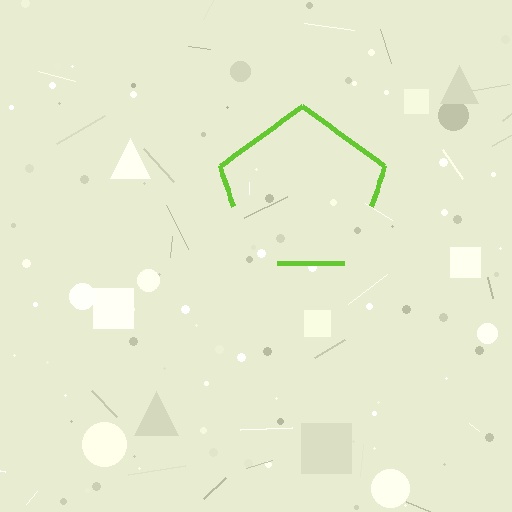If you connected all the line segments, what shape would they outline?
They would outline a pentagon.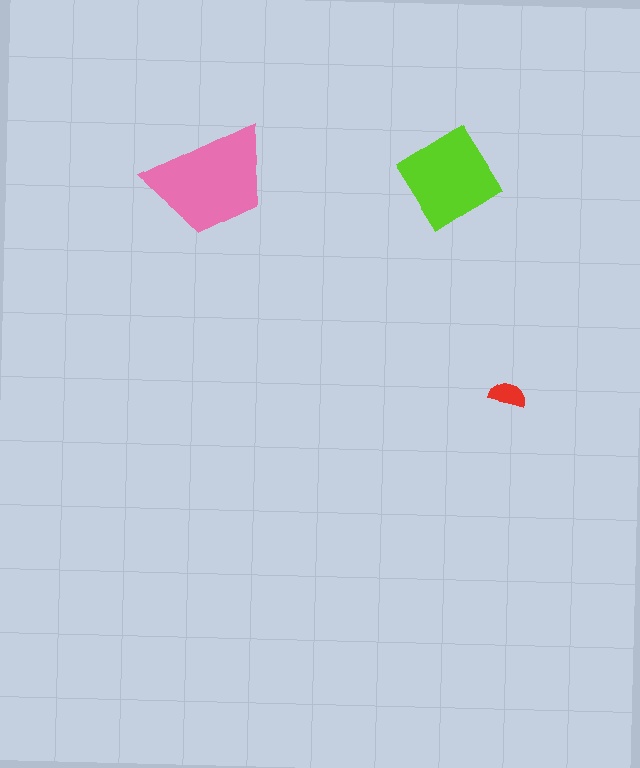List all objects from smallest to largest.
The red semicircle, the lime diamond, the pink trapezoid.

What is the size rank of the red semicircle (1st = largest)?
3rd.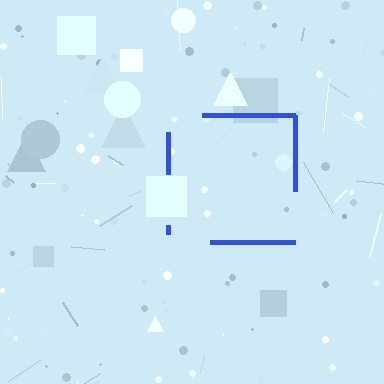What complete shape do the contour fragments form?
The contour fragments form a square.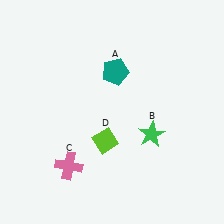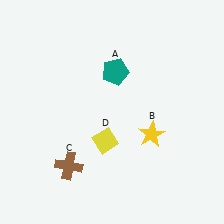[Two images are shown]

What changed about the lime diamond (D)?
In Image 1, D is lime. In Image 2, it changed to yellow.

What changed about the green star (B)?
In Image 1, B is green. In Image 2, it changed to yellow.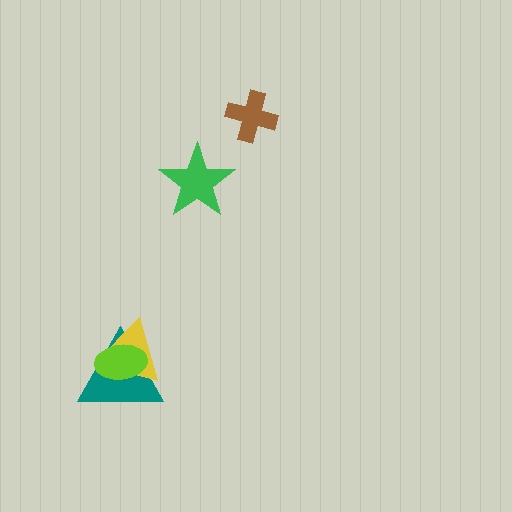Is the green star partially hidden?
No, no other shape covers it.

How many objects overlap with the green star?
0 objects overlap with the green star.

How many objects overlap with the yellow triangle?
2 objects overlap with the yellow triangle.